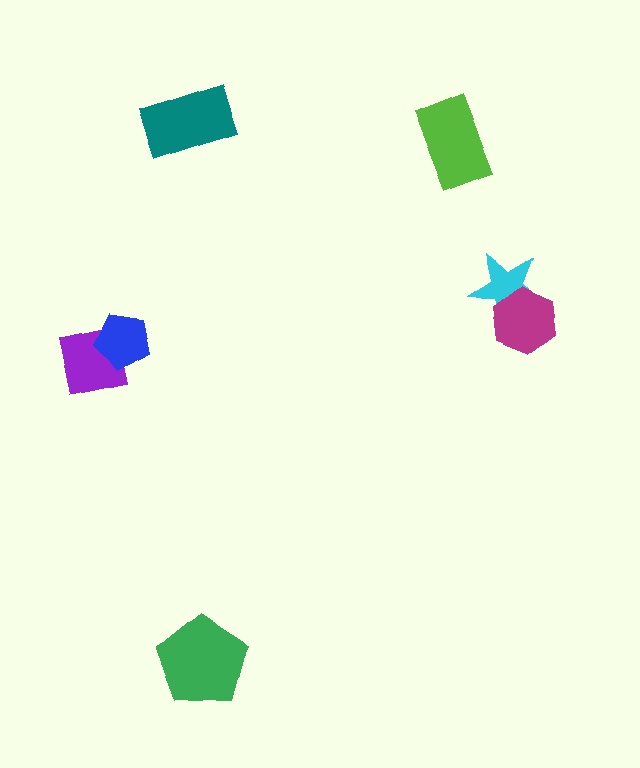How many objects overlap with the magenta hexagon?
1 object overlaps with the magenta hexagon.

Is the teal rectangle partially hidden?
No, no other shape covers it.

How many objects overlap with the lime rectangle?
0 objects overlap with the lime rectangle.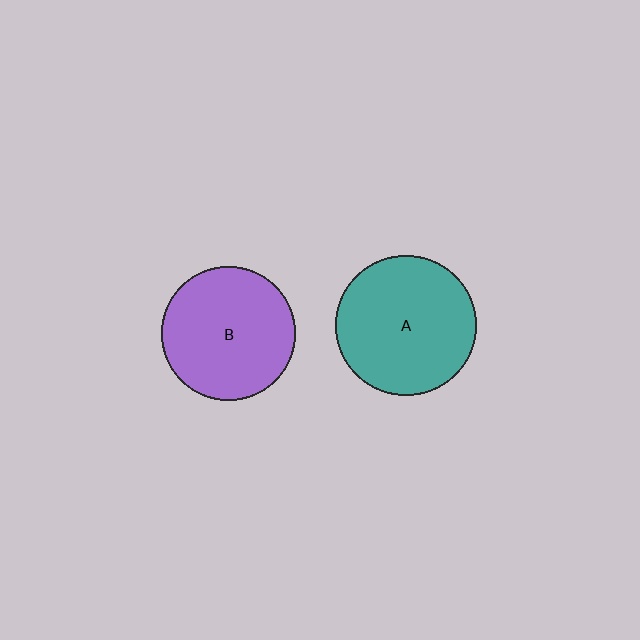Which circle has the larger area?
Circle A (teal).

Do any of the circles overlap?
No, none of the circles overlap.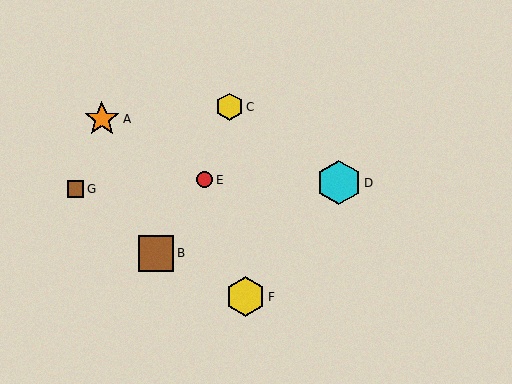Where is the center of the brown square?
The center of the brown square is at (75, 189).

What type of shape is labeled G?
Shape G is a brown square.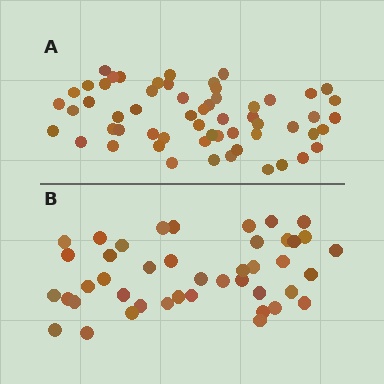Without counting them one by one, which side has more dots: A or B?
Region A (the top region) has more dots.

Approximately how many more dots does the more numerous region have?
Region A has approximately 15 more dots than region B.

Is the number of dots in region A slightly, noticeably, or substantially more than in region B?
Region A has noticeably more, but not dramatically so. The ratio is roughly 1.3 to 1.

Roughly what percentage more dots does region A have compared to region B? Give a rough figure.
About 35% more.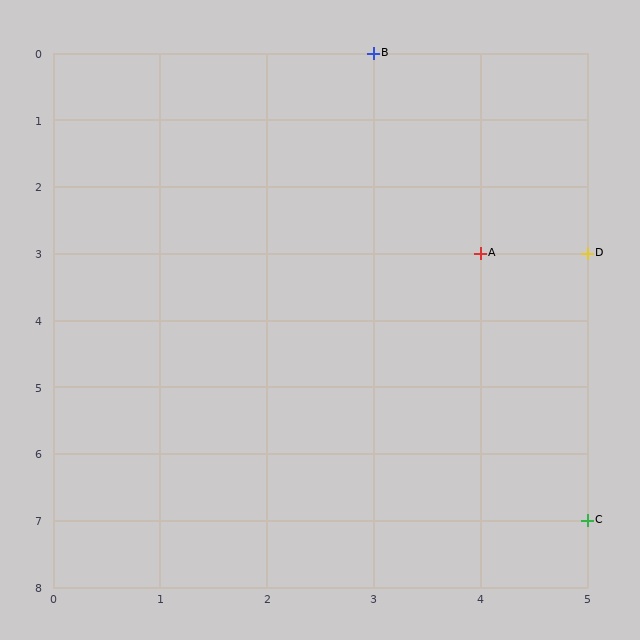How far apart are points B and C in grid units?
Points B and C are 2 columns and 7 rows apart (about 7.3 grid units diagonally).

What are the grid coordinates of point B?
Point B is at grid coordinates (3, 0).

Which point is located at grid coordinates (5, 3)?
Point D is at (5, 3).